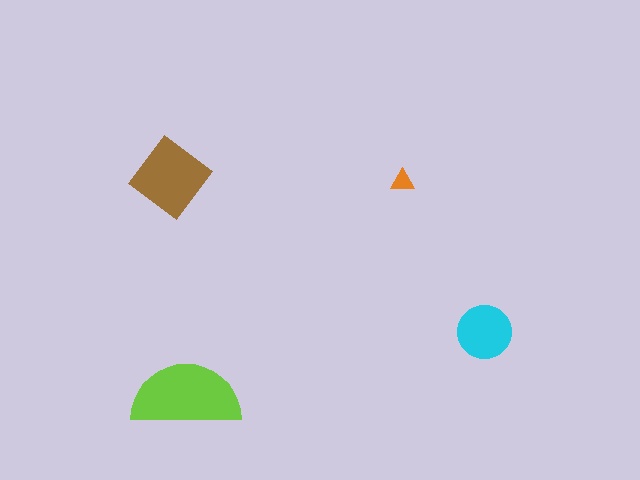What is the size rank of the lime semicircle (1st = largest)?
1st.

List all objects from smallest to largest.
The orange triangle, the cyan circle, the brown diamond, the lime semicircle.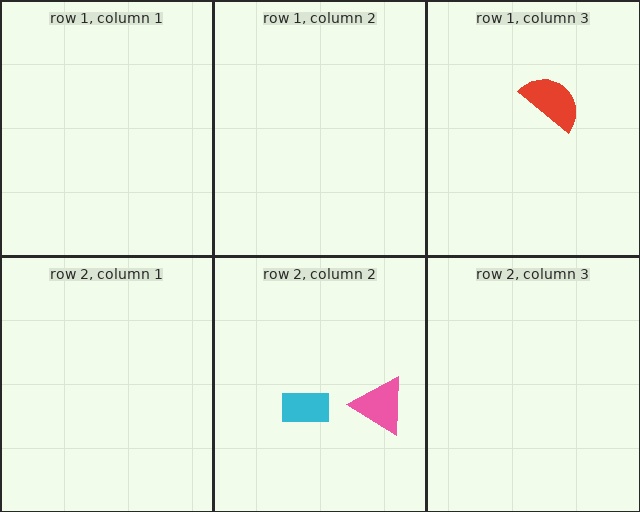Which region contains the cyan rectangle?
The row 2, column 2 region.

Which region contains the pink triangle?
The row 2, column 2 region.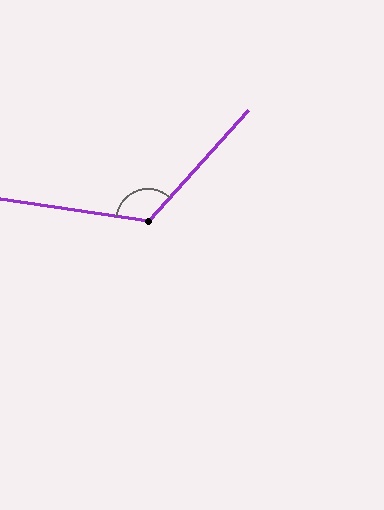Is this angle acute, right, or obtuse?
It is obtuse.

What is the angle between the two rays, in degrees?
Approximately 124 degrees.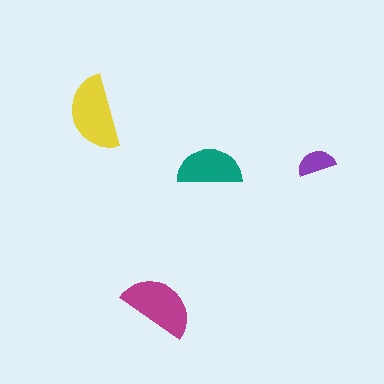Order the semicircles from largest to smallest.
the yellow one, the magenta one, the teal one, the purple one.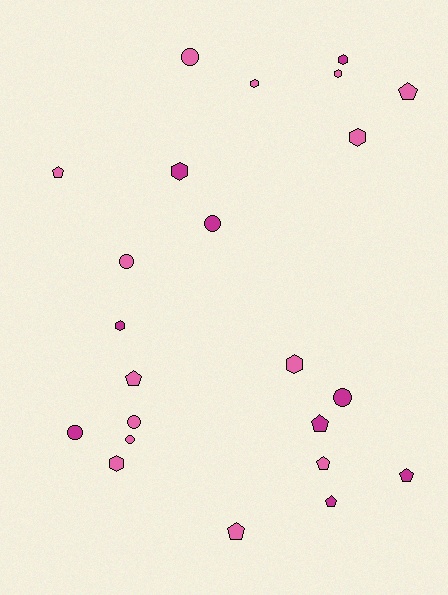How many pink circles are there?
There are 4 pink circles.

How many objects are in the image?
There are 23 objects.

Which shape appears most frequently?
Pentagon, with 8 objects.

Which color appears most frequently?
Pink, with 14 objects.